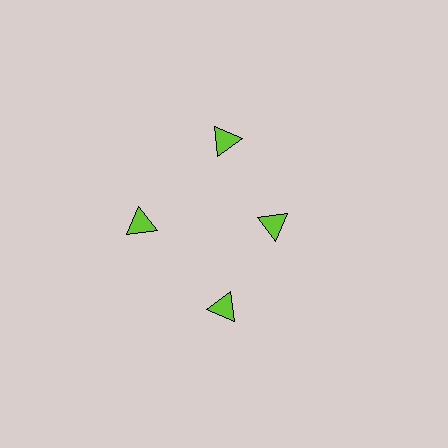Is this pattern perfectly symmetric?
No. The 4 lime triangles are arranged in a ring, but one element near the 3 o'clock position is pulled inward toward the center, breaking the 4-fold rotational symmetry.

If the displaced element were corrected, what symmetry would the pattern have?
It would have 4-fold rotational symmetry — the pattern would map onto itself every 90 degrees.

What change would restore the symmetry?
The symmetry would be restored by moving it outward, back onto the ring so that all 4 triangles sit at equal angles and equal distance from the center.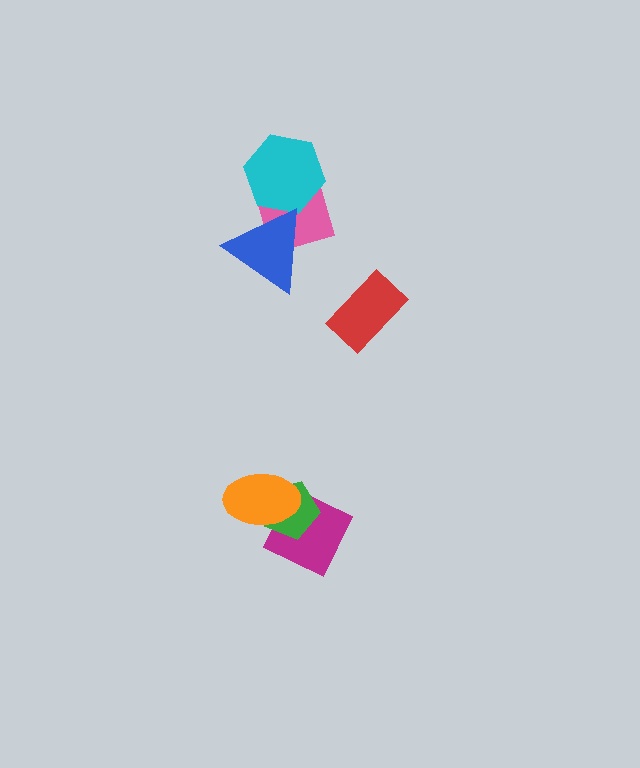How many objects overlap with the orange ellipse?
2 objects overlap with the orange ellipse.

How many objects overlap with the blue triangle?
2 objects overlap with the blue triangle.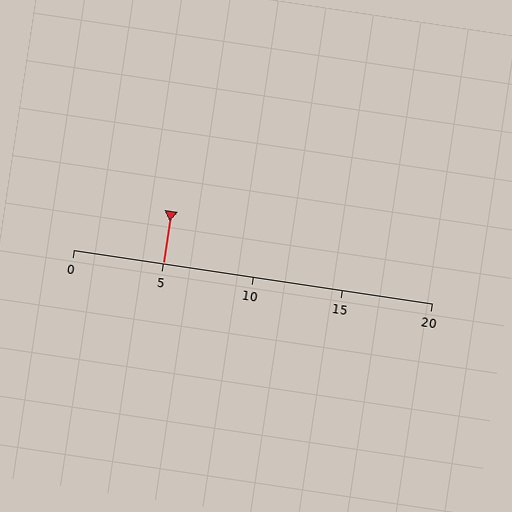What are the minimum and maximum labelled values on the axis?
The axis runs from 0 to 20.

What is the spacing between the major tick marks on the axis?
The major ticks are spaced 5 apart.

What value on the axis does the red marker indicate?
The marker indicates approximately 5.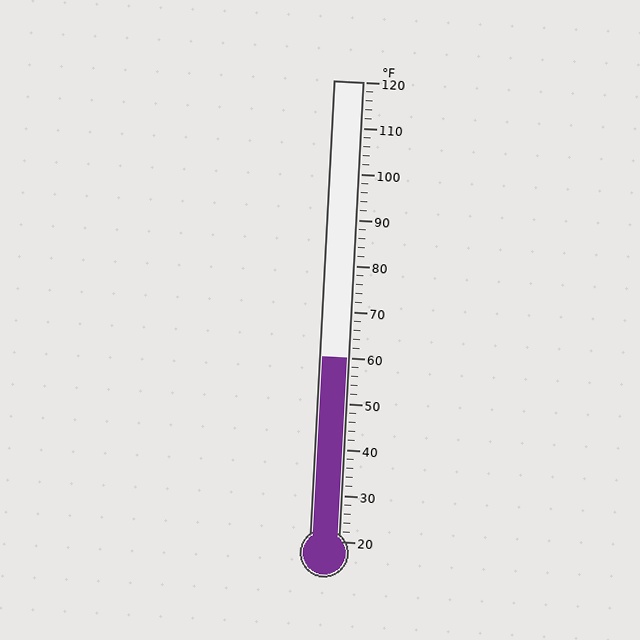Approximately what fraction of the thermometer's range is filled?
The thermometer is filled to approximately 40% of its range.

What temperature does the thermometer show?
The thermometer shows approximately 60°F.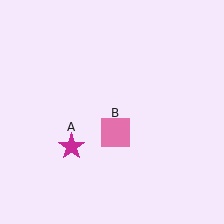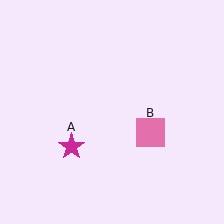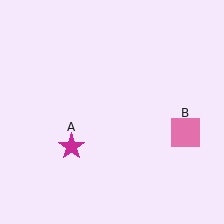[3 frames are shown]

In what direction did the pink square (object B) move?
The pink square (object B) moved right.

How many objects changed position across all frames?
1 object changed position: pink square (object B).